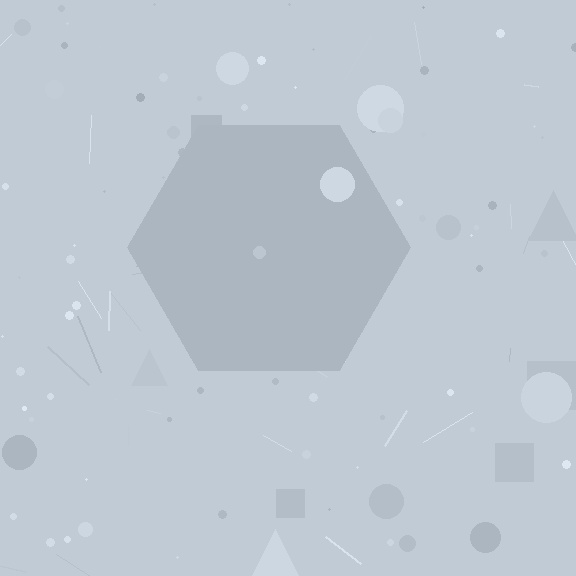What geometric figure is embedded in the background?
A hexagon is embedded in the background.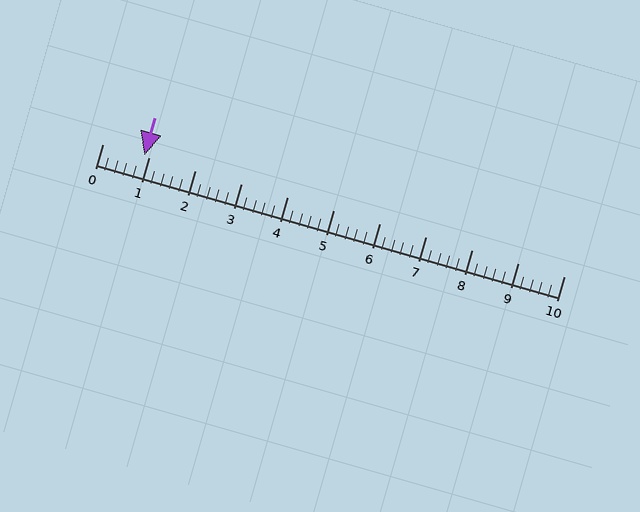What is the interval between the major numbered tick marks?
The major tick marks are spaced 1 units apart.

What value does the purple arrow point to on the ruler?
The purple arrow points to approximately 0.9.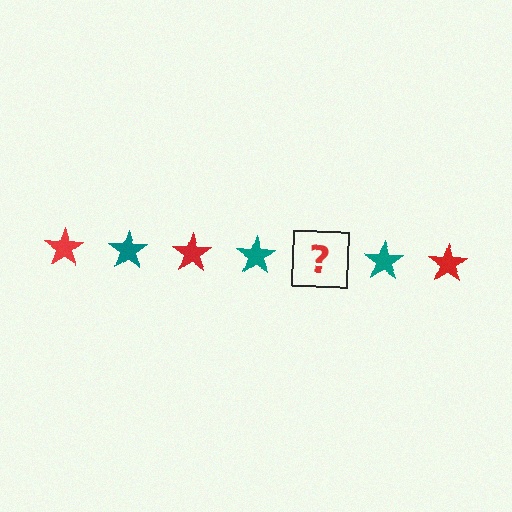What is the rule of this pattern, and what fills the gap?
The rule is that the pattern cycles through red, teal stars. The gap should be filled with a red star.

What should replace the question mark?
The question mark should be replaced with a red star.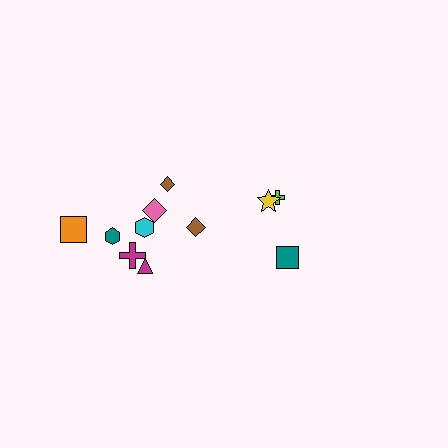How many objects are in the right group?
There are 3 objects.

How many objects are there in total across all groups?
There are 11 objects.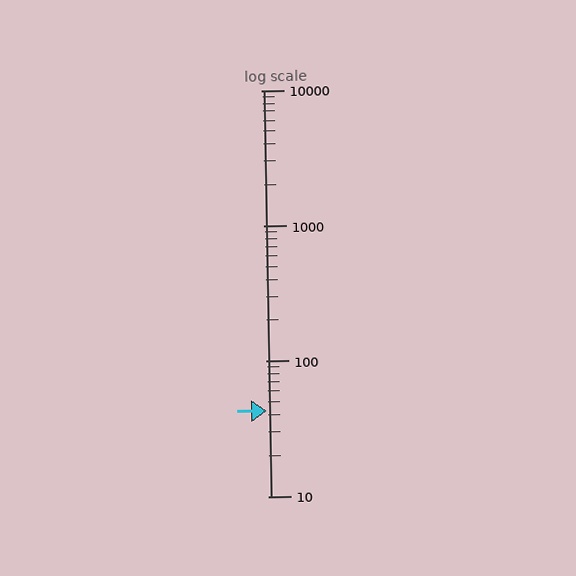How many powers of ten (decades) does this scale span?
The scale spans 3 decades, from 10 to 10000.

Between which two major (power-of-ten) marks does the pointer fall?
The pointer is between 10 and 100.